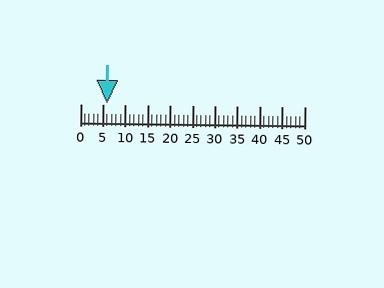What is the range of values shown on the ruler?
The ruler shows values from 0 to 50.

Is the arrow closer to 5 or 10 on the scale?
The arrow is closer to 5.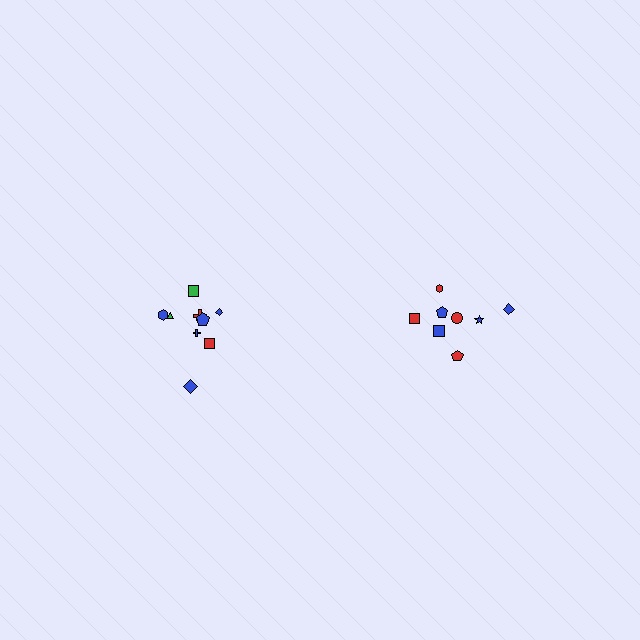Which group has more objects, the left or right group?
The left group.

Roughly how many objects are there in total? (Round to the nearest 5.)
Roughly 20 objects in total.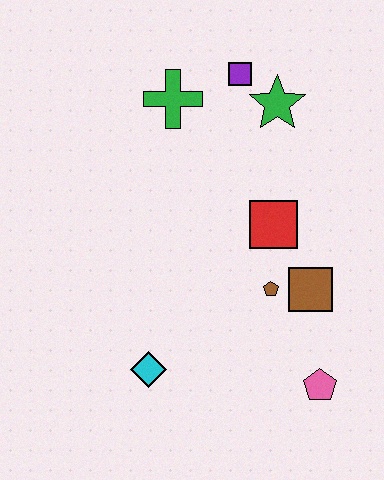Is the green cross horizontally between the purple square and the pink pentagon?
No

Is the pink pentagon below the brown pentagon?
Yes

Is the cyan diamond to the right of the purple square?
No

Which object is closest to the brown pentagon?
The brown square is closest to the brown pentagon.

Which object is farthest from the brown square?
The green cross is farthest from the brown square.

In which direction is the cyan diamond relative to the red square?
The cyan diamond is below the red square.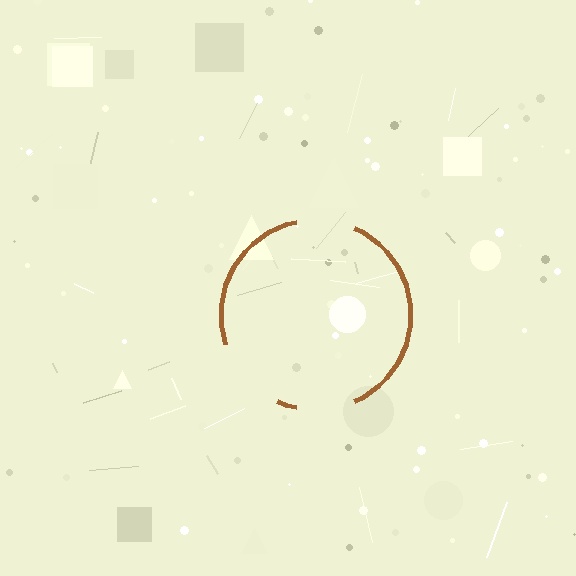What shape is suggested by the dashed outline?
The dashed outline suggests a circle.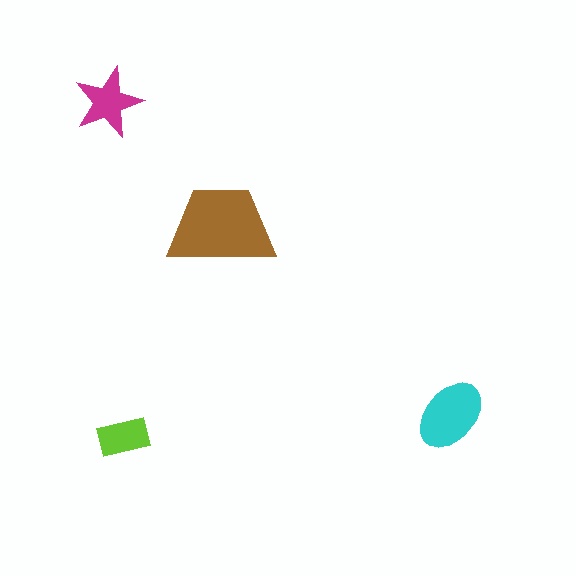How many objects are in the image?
There are 4 objects in the image.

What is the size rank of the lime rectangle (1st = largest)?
4th.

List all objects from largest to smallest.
The brown trapezoid, the cyan ellipse, the magenta star, the lime rectangle.